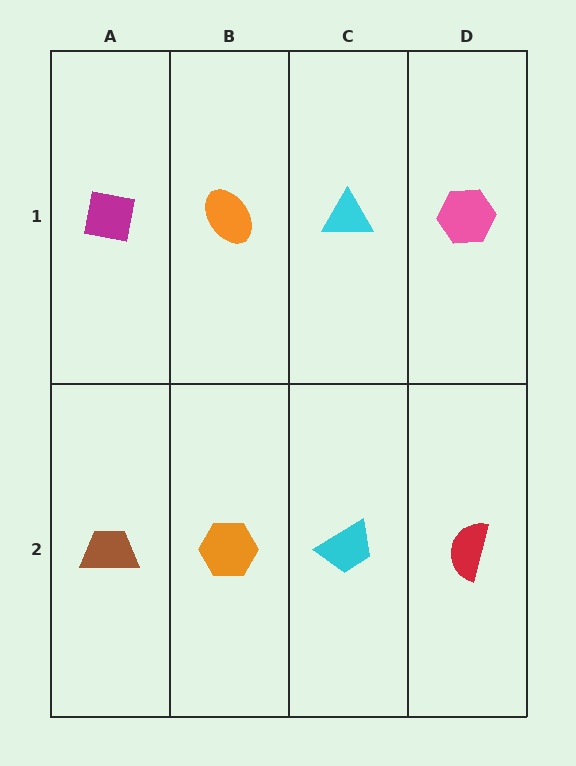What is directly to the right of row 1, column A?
An orange ellipse.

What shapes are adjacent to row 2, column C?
A cyan triangle (row 1, column C), an orange hexagon (row 2, column B), a red semicircle (row 2, column D).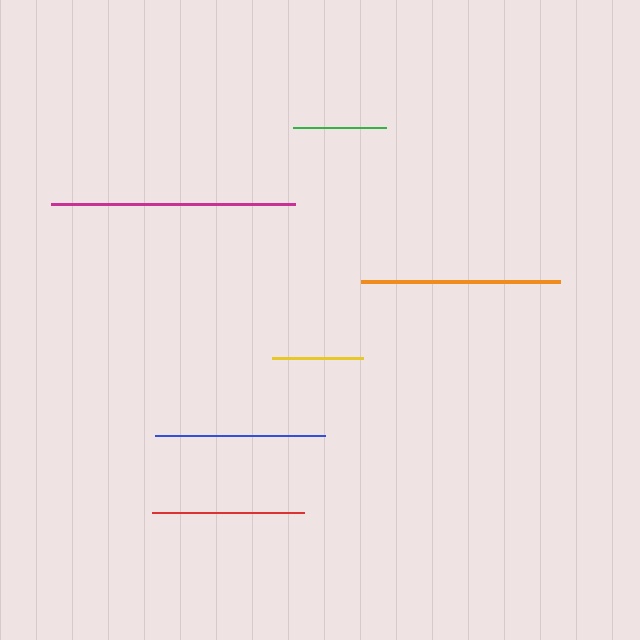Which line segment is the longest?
The magenta line is the longest at approximately 244 pixels.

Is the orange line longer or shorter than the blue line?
The orange line is longer than the blue line.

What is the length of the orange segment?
The orange segment is approximately 199 pixels long.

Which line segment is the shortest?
The yellow line is the shortest at approximately 92 pixels.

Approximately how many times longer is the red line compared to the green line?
The red line is approximately 1.6 times the length of the green line.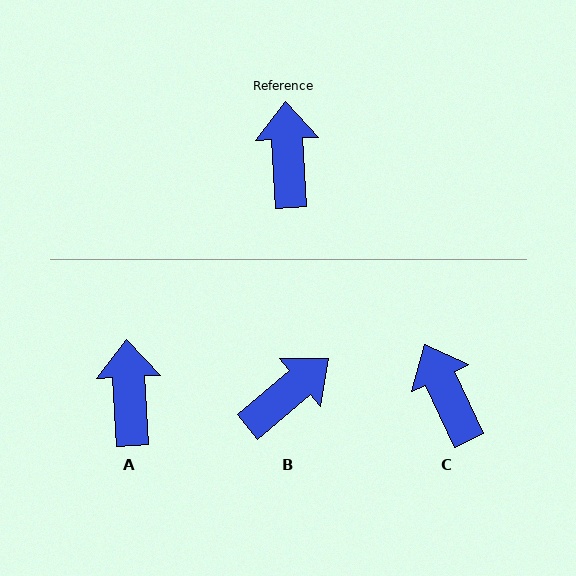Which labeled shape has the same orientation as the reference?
A.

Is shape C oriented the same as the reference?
No, it is off by about 22 degrees.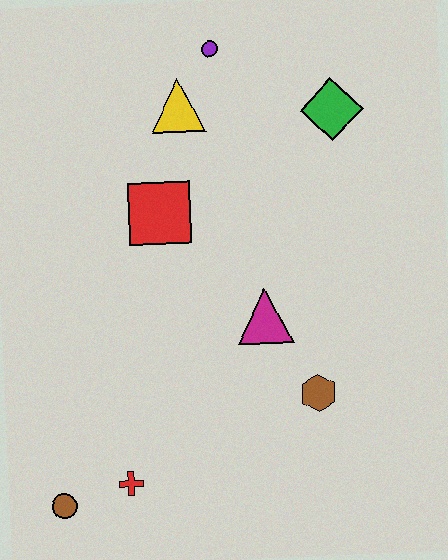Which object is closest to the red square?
The yellow triangle is closest to the red square.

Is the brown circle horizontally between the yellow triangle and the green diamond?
No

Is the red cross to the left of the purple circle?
Yes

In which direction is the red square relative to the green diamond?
The red square is to the left of the green diamond.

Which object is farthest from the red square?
The brown circle is farthest from the red square.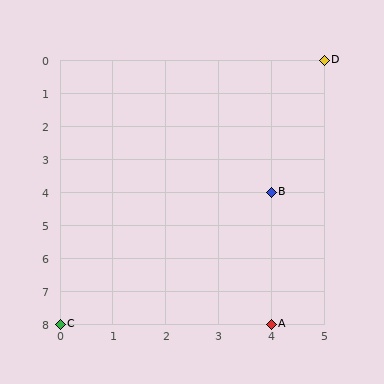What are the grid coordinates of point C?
Point C is at grid coordinates (0, 8).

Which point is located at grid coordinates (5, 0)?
Point D is at (5, 0).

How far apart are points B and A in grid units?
Points B and A are 4 rows apart.